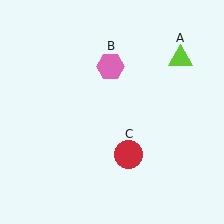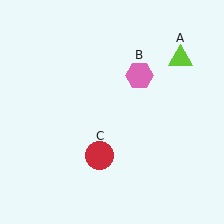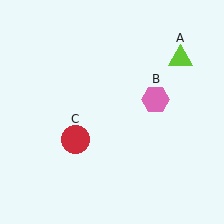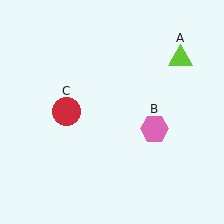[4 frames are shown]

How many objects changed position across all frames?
2 objects changed position: pink hexagon (object B), red circle (object C).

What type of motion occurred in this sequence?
The pink hexagon (object B), red circle (object C) rotated clockwise around the center of the scene.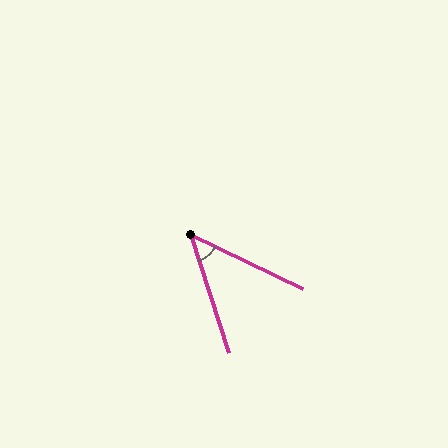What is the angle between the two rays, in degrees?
Approximately 47 degrees.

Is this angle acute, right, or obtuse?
It is acute.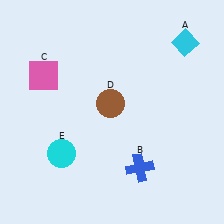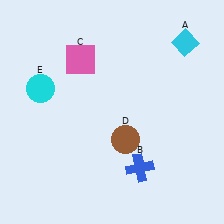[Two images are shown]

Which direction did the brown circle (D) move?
The brown circle (D) moved down.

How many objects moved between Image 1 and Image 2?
3 objects moved between the two images.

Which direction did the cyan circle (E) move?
The cyan circle (E) moved up.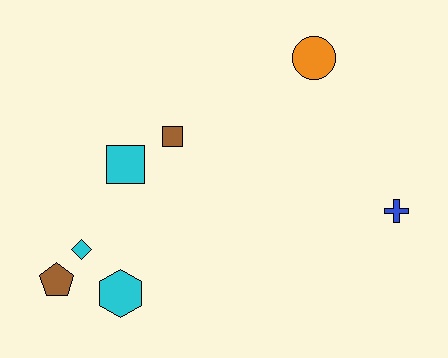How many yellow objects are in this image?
There are no yellow objects.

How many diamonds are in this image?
There is 1 diamond.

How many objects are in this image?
There are 7 objects.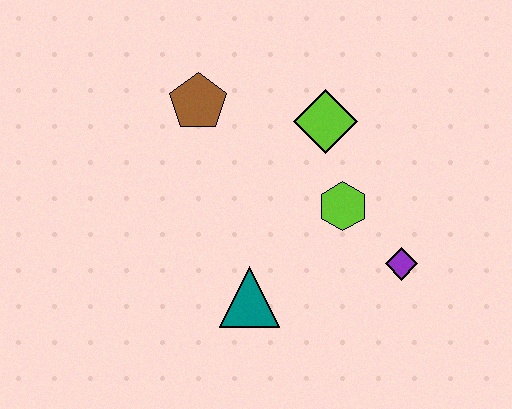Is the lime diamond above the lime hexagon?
Yes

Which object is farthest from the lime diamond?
The teal triangle is farthest from the lime diamond.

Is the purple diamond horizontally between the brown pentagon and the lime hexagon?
No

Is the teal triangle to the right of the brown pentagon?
Yes